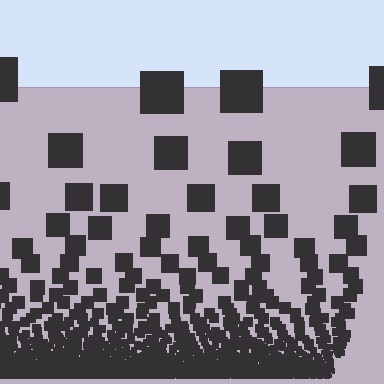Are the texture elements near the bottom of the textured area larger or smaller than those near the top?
Smaller. The gradient is inverted — elements near the bottom are smaller and denser.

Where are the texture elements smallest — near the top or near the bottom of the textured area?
Near the bottom.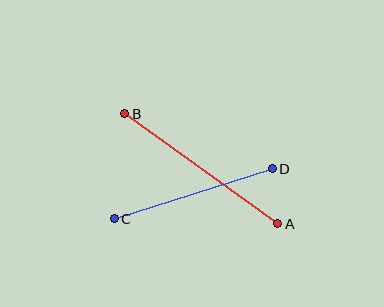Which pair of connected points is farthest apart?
Points A and B are farthest apart.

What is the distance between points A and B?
The distance is approximately 189 pixels.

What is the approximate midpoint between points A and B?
The midpoint is at approximately (201, 169) pixels.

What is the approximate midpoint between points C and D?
The midpoint is at approximately (193, 194) pixels.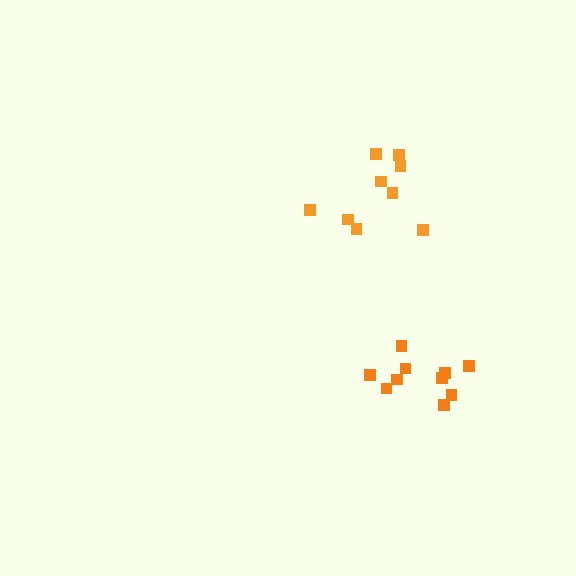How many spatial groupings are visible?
There are 2 spatial groupings.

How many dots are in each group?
Group 1: 9 dots, Group 2: 10 dots (19 total).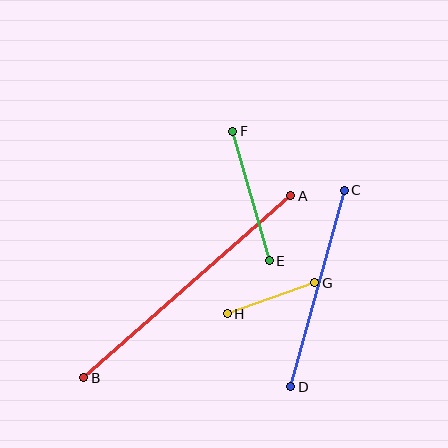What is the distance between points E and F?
The distance is approximately 135 pixels.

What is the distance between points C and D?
The distance is approximately 204 pixels.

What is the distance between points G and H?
The distance is approximately 93 pixels.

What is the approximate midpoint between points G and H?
The midpoint is at approximately (271, 298) pixels.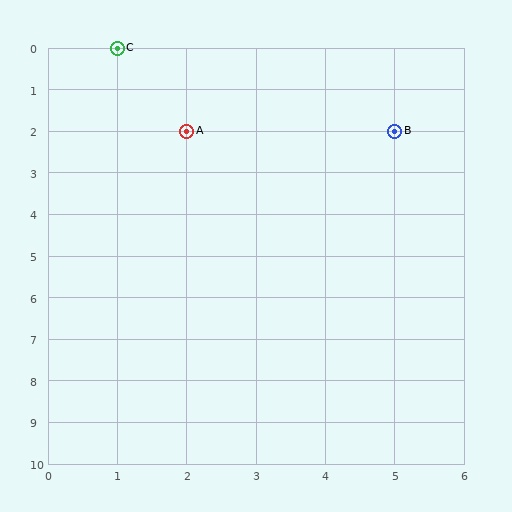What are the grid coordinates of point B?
Point B is at grid coordinates (5, 2).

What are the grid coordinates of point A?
Point A is at grid coordinates (2, 2).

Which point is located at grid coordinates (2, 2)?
Point A is at (2, 2).